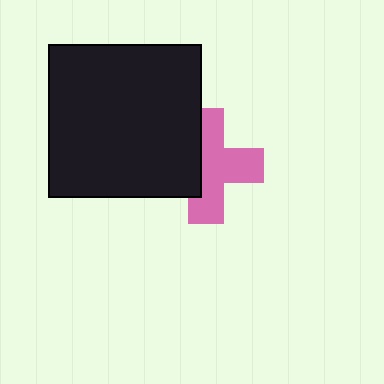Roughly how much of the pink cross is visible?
About half of it is visible (roughly 62%).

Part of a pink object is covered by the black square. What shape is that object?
It is a cross.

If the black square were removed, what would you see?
You would see the complete pink cross.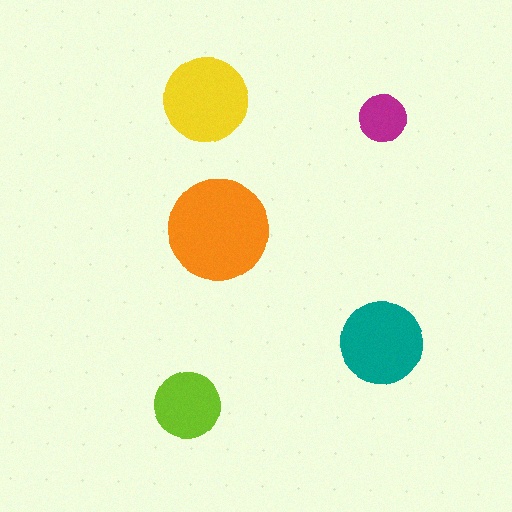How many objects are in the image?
There are 5 objects in the image.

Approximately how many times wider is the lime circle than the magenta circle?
About 1.5 times wider.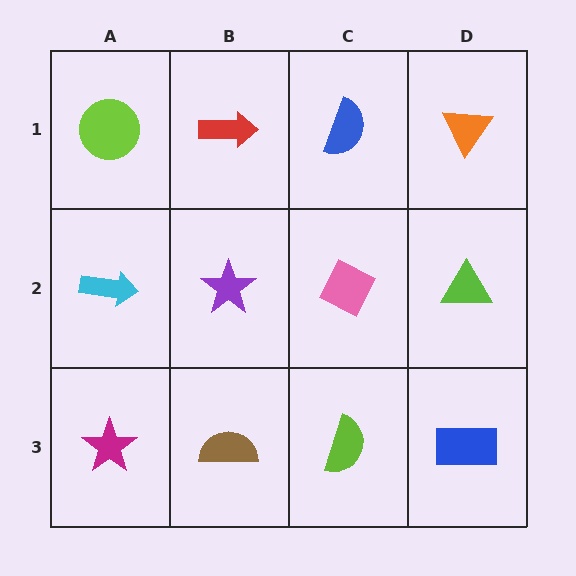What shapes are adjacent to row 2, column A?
A lime circle (row 1, column A), a magenta star (row 3, column A), a purple star (row 2, column B).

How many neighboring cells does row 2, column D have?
3.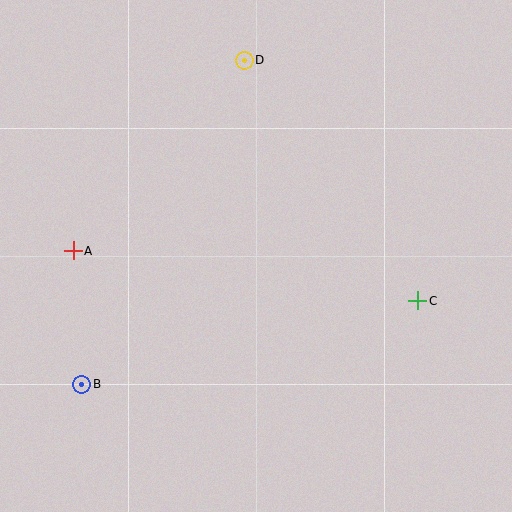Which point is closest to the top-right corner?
Point D is closest to the top-right corner.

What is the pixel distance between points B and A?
The distance between B and A is 134 pixels.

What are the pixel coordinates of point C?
Point C is at (418, 301).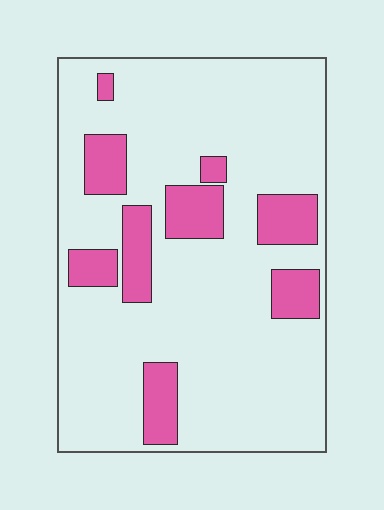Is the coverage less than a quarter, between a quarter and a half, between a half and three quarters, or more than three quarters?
Less than a quarter.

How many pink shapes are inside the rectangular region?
9.